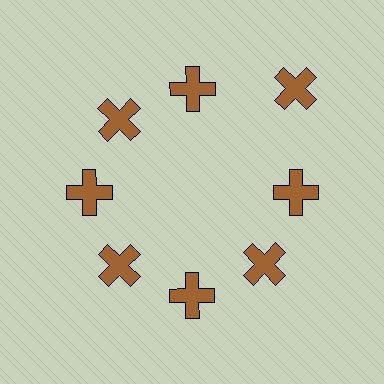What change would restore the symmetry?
The symmetry would be restored by moving it inward, back onto the ring so that all 8 crosses sit at equal angles and equal distance from the center.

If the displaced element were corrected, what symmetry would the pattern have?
It would have 8-fold rotational symmetry — the pattern would map onto itself every 45 degrees.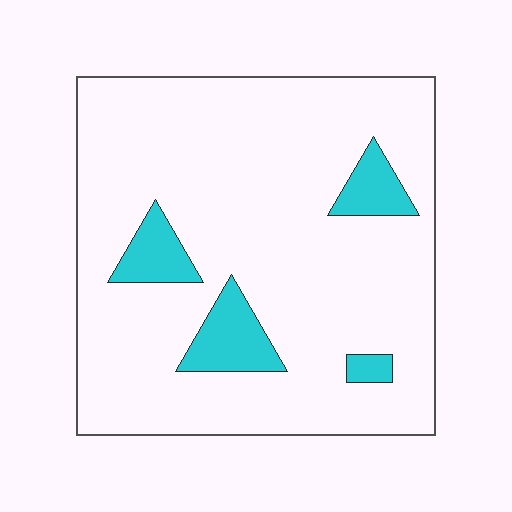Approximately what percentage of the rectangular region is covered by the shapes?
Approximately 10%.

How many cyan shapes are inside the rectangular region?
4.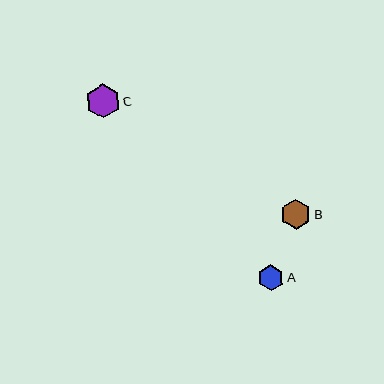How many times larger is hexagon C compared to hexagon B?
Hexagon C is approximately 1.1 times the size of hexagon B.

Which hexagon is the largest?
Hexagon C is the largest with a size of approximately 34 pixels.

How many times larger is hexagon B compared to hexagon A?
Hexagon B is approximately 1.2 times the size of hexagon A.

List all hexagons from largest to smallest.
From largest to smallest: C, B, A.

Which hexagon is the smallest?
Hexagon A is the smallest with a size of approximately 26 pixels.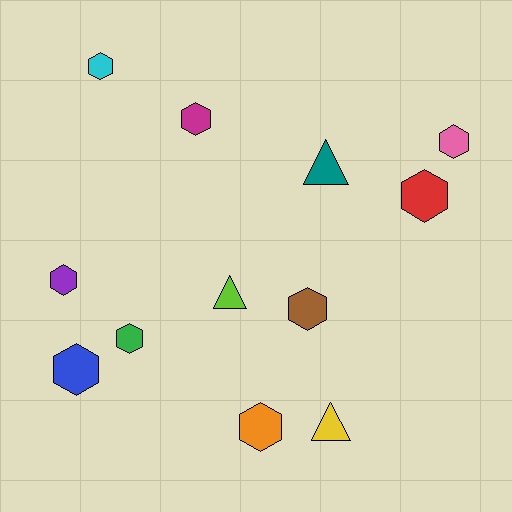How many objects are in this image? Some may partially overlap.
There are 12 objects.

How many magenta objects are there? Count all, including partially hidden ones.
There is 1 magenta object.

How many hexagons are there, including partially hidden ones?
There are 9 hexagons.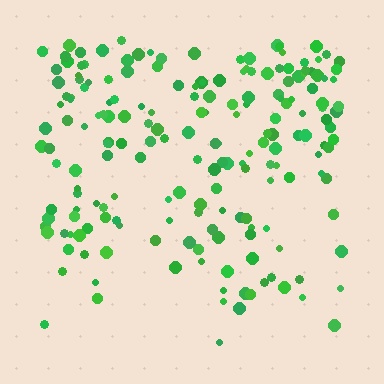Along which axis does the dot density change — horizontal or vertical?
Vertical.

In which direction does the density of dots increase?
From bottom to top, with the top side densest.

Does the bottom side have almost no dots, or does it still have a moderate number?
Still a moderate number, just noticeably fewer than the top.